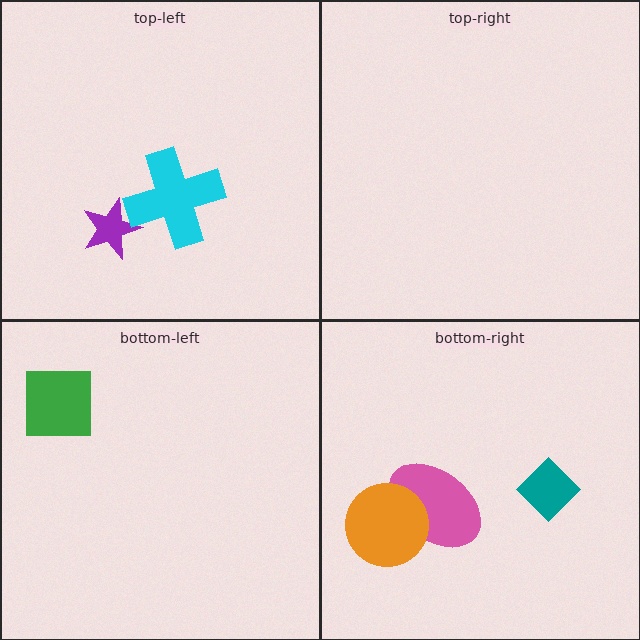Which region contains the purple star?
The top-left region.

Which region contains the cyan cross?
The top-left region.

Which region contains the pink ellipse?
The bottom-right region.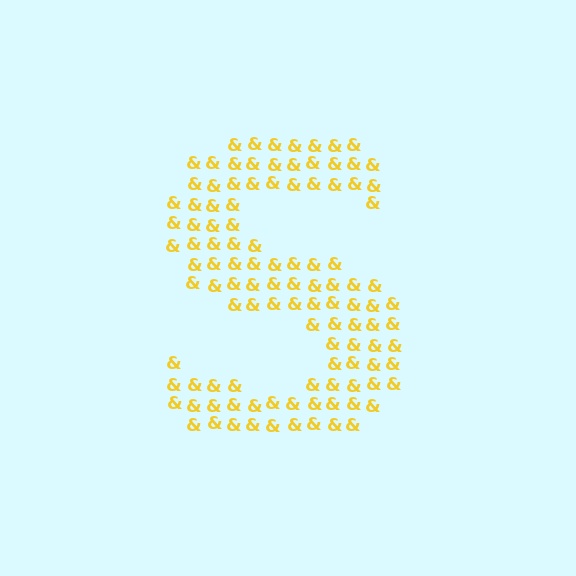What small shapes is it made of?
It is made of small ampersands.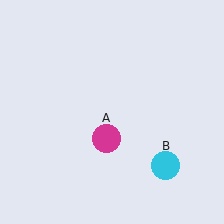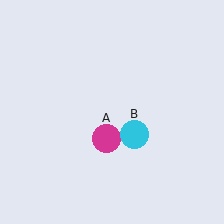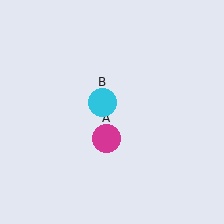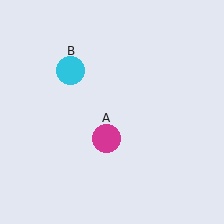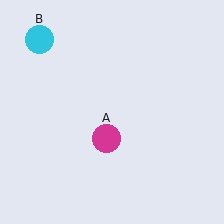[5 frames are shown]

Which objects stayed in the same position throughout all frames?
Magenta circle (object A) remained stationary.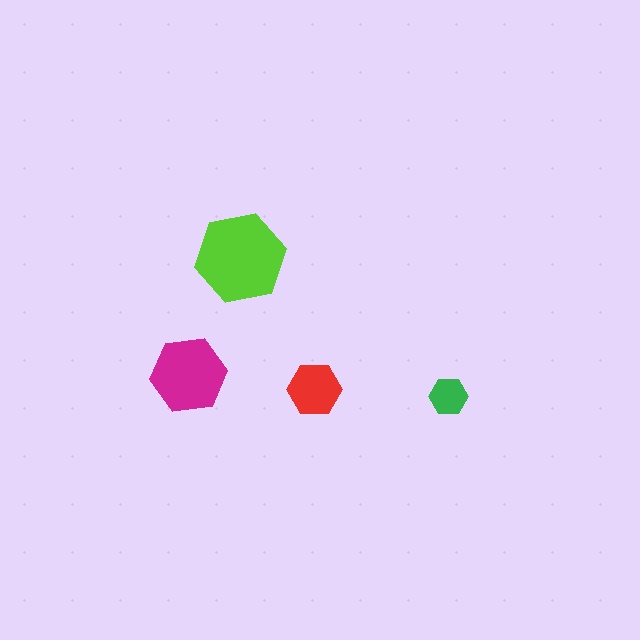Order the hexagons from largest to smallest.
the lime one, the magenta one, the red one, the green one.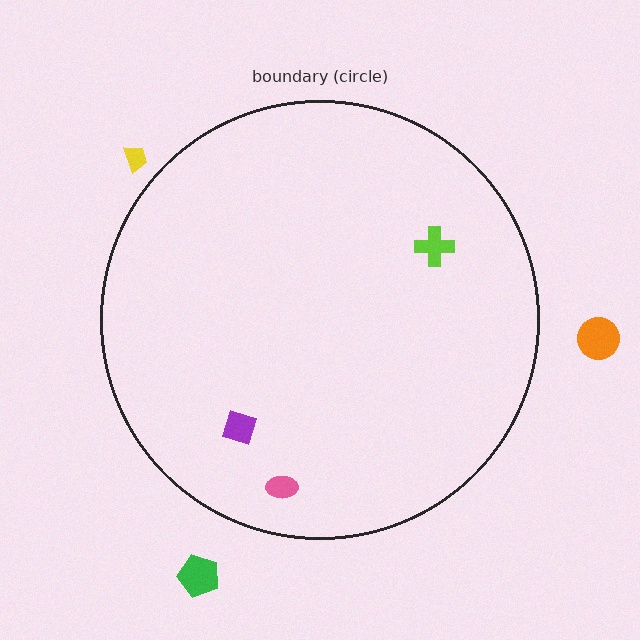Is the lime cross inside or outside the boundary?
Inside.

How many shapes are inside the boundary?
3 inside, 3 outside.